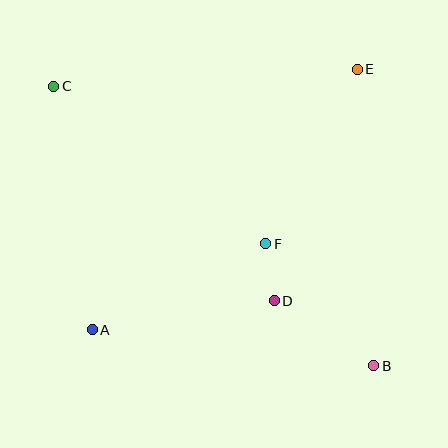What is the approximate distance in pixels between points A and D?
The distance between A and D is approximately 184 pixels.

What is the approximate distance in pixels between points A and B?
The distance between A and B is approximately 284 pixels.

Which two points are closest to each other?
Points D and F are closest to each other.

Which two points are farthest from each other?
Points B and C are farthest from each other.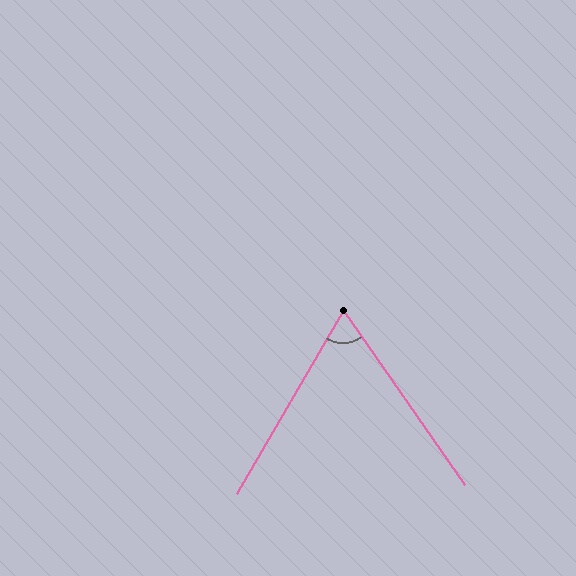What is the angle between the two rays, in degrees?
Approximately 65 degrees.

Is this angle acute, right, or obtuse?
It is acute.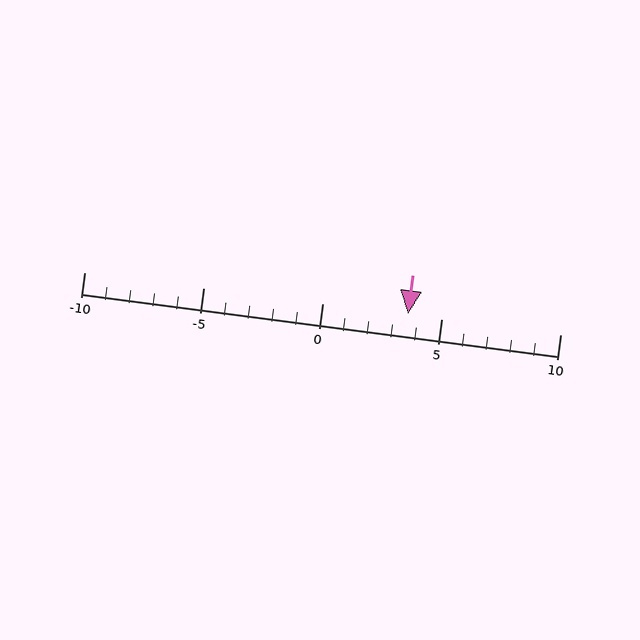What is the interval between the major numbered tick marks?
The major tick marks are spaced 5 units apart.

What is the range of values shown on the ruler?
The ruler shows values from -10 to 10.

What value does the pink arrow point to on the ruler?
The pink arrow points to approximately 4.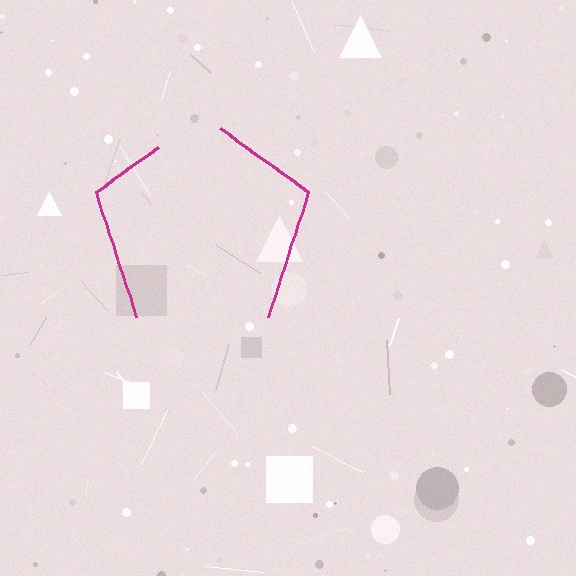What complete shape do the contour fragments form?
The contour fragments form a pentagon.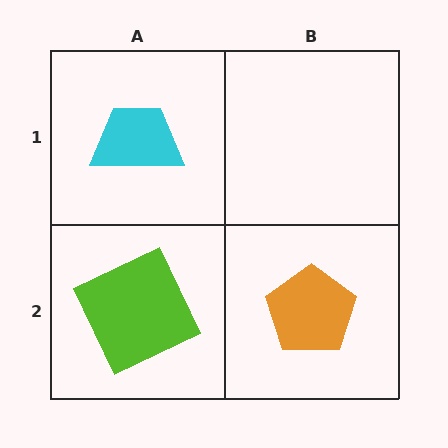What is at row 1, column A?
A cyan trapezoid.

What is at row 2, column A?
A lime square.